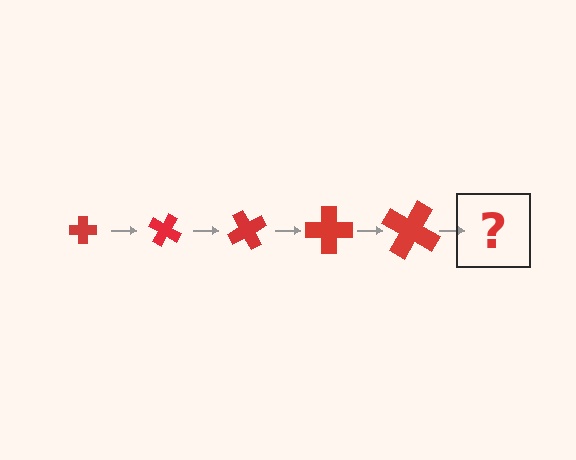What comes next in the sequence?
The next element should be a cross, larger than the previous one and rotated 150 degrees from the start.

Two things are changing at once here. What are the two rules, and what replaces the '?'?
The two rules are that the cross grows larger each step and it rotates 30 degrees each step. The '?' should be a cross, larger than the previous one and rotated 150 degrees from the start.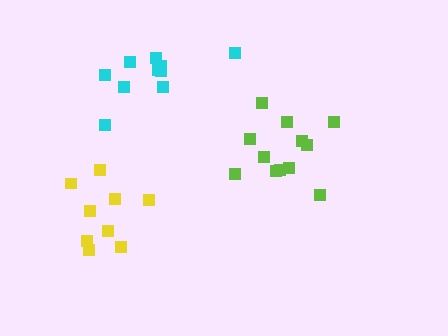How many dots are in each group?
Group 1: 10 dots, Group 2: 12 dots, Group 3: 9 dots (31 total).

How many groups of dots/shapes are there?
There are 3 groups.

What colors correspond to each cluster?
The clusters are colored: cyan, lime, yellow.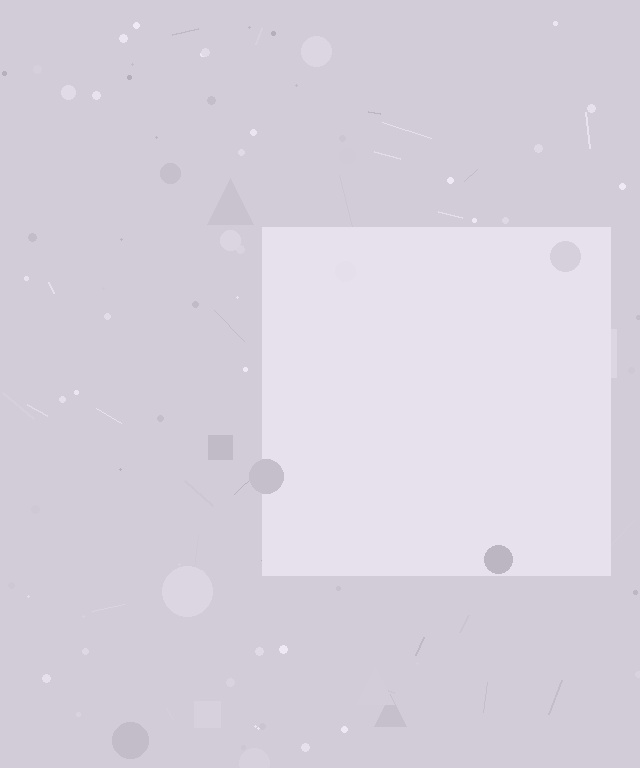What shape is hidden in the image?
A square is hidden in the image.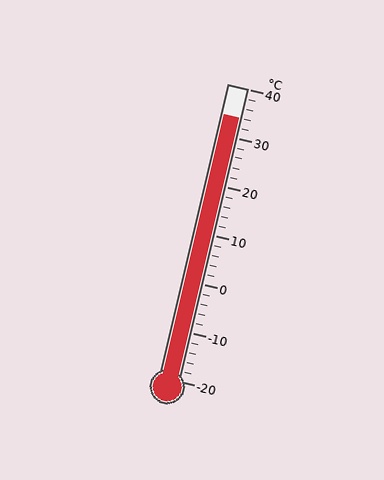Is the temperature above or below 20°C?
The temperature is above 20°C.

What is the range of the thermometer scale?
The thermometer scale ranges from -20°C to 40°C.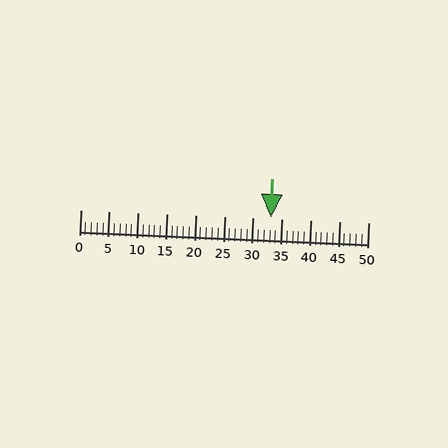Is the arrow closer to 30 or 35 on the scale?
The arrow is closer to 35.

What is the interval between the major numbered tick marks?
The major tick marks are spaced 5 units apart.